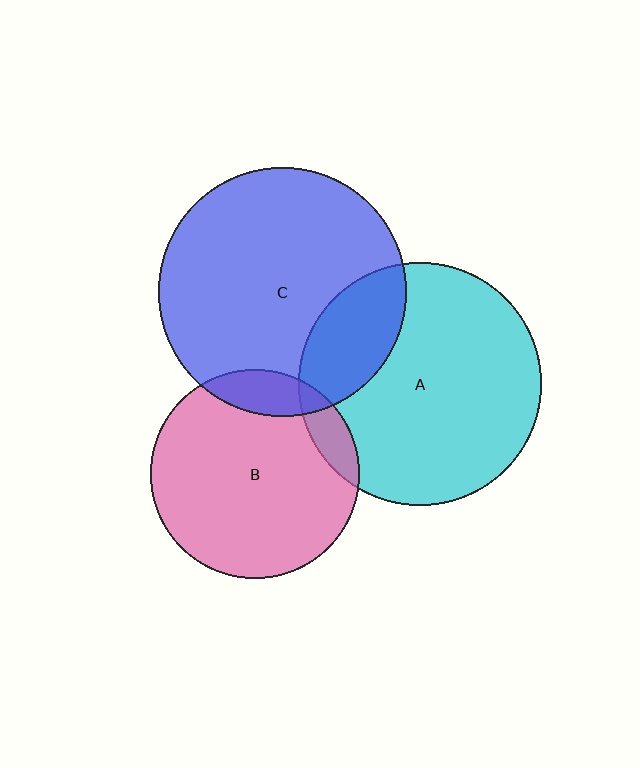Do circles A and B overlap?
Yes.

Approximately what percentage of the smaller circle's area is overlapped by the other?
Approximately 10%.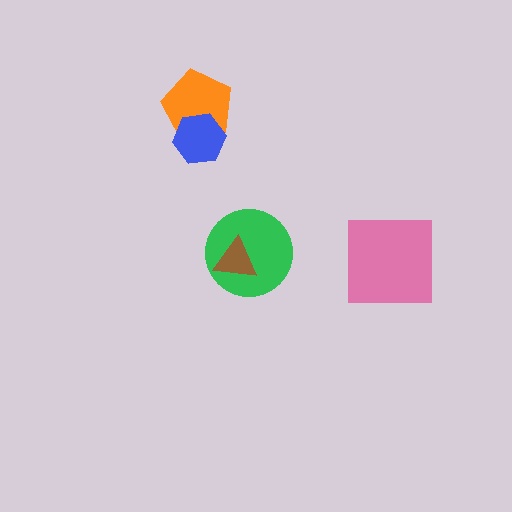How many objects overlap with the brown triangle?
1 object overlaps with the brown triangle.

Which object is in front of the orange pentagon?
The blue hexagon is in front of the orange pentagon.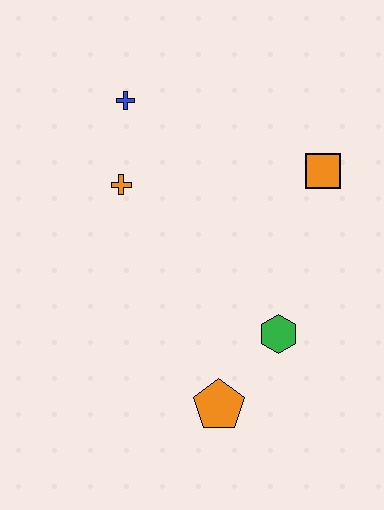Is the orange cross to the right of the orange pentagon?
No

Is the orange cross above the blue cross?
No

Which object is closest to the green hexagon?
The orange pentagon is closest to the green hexagon.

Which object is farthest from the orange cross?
The orange pentagon is farthest from the orange cross.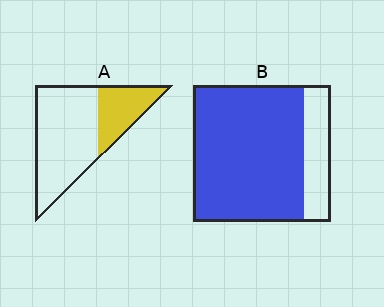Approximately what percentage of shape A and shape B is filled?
A is approximately 30% and B is approximately 80%.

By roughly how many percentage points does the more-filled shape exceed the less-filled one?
By roughly 50 percentage points (B over A).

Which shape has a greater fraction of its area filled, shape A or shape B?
Shape B.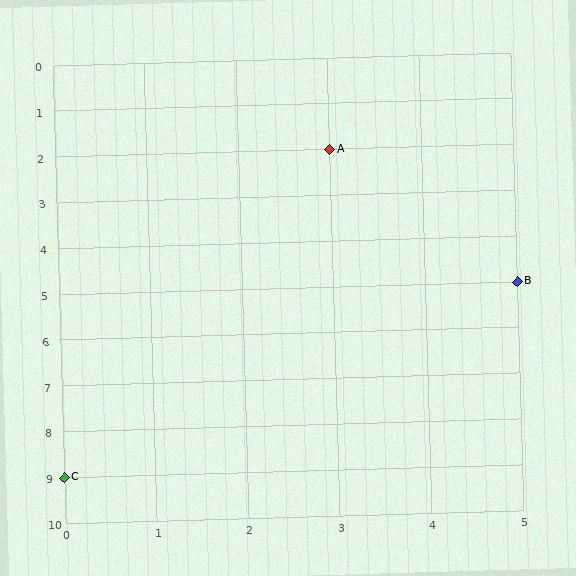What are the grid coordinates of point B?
Point B is at grid coordinates (5, 5).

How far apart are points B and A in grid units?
Points B and A are 2 columns and 3 rows apart (about 3.6 grid units diagonally).